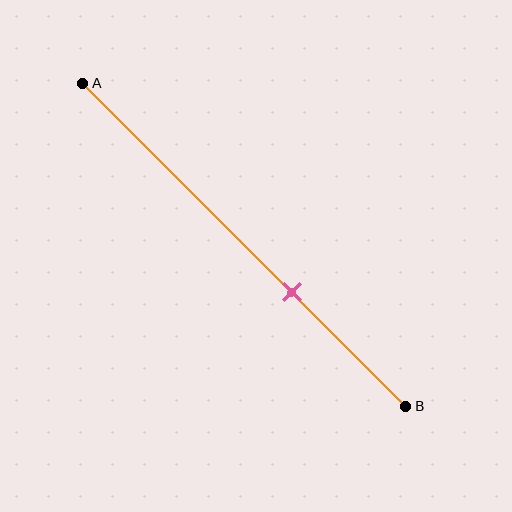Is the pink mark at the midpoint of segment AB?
No, the mark is at about 65% from A, not at the 50% midpoint.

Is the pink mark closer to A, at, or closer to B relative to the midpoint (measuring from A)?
The pink mark is closer to point B than the midpoint of segment AB.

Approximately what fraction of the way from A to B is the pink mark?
The pink mark is approximately 65% of the way from A to B.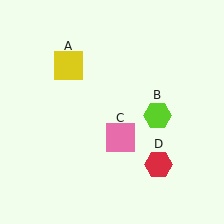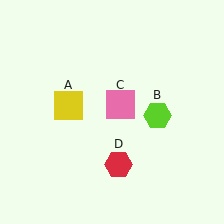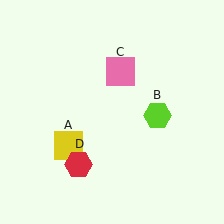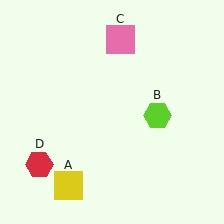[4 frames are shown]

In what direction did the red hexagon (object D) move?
The red hexagon (object D) moved left.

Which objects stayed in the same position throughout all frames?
Lime hexagon (object B) remained stationary.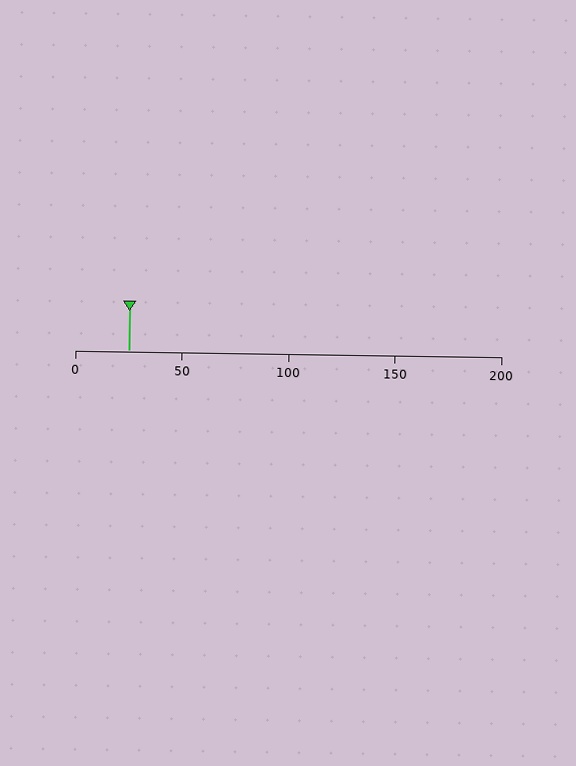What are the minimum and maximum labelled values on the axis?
The axis runs from 0 to 200.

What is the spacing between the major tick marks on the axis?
The major ticks are spaced 50 apart.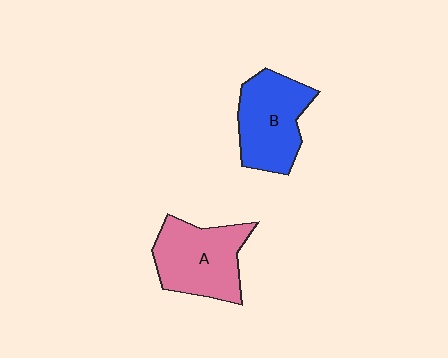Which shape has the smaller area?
Shape B (blue).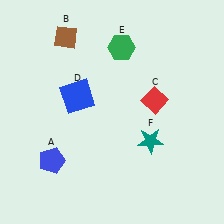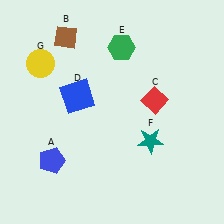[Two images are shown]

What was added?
A yellow circle (G) was added in Image 2.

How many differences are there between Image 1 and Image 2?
There is 1 difference between the two images.